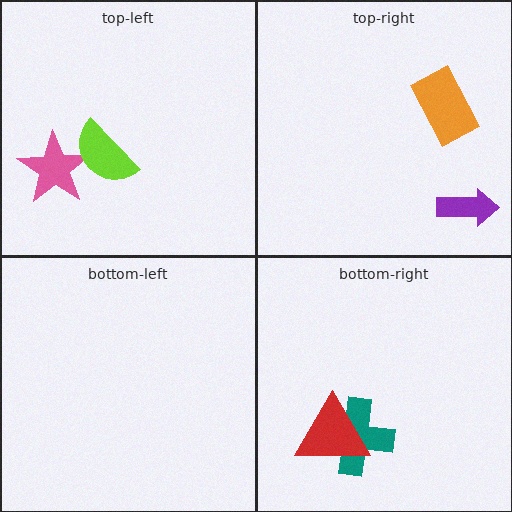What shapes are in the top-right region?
The purple arrow, the orange rectangle.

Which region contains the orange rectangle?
The top-right region.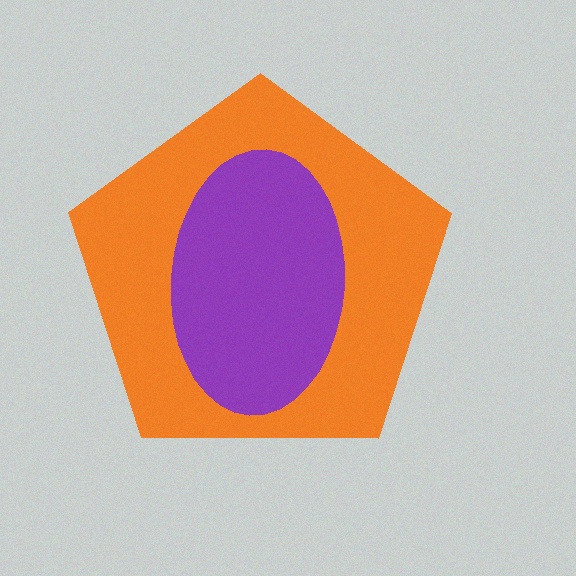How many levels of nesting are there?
2.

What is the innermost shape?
The purple ellipse.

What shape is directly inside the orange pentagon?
The purple ellipse.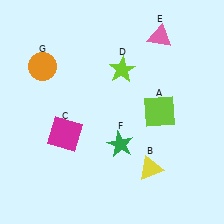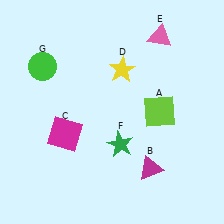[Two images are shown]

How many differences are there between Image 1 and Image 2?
There are 3 differences between the two images.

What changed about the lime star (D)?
In Image 1, D is lime. In Image 2, it changed to yellow.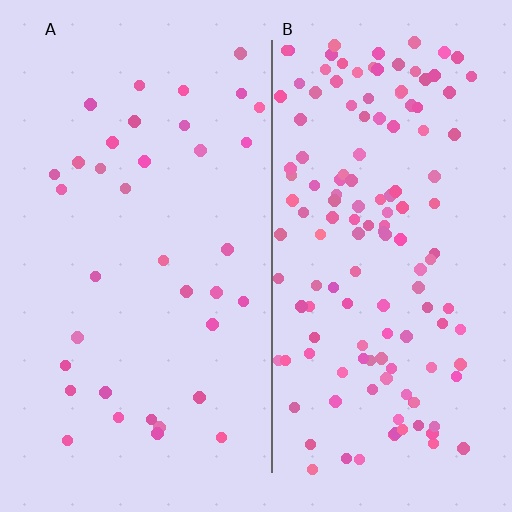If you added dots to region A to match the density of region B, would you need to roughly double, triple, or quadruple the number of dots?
Approximately quadruple.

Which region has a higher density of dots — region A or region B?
B (the right).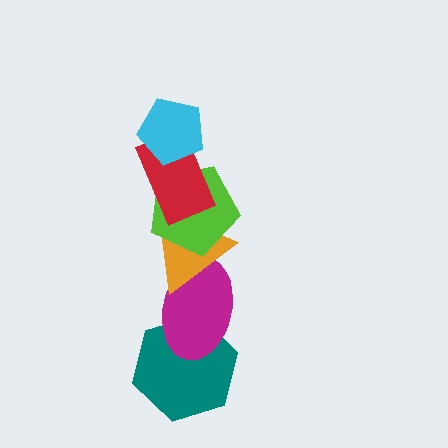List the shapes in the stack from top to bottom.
From top to bottom: the cyan pentagon, the red rectangle, the lime pentagon, the orange triangle, the magenta ellipse, the teal hexagon.